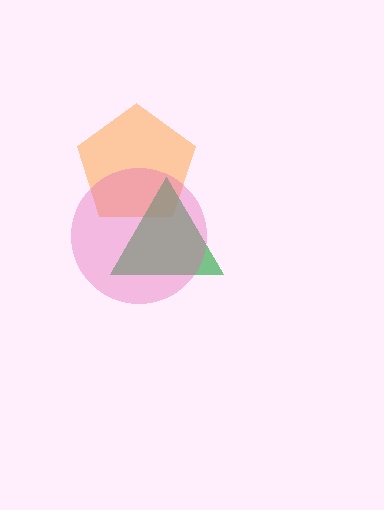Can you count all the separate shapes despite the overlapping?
Yes, there are 3 separate shapes.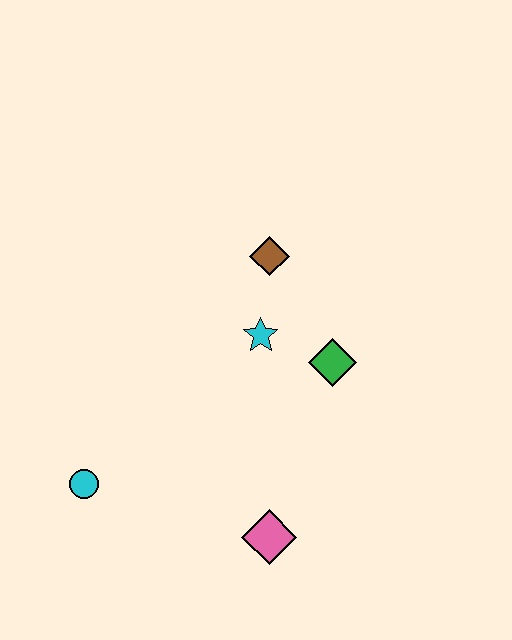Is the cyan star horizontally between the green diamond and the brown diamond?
No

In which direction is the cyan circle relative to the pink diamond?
The cyan circle is to the left of the pink diamond.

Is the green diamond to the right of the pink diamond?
Yes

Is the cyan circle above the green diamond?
No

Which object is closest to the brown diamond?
The cyan star is closest to the brown diamond.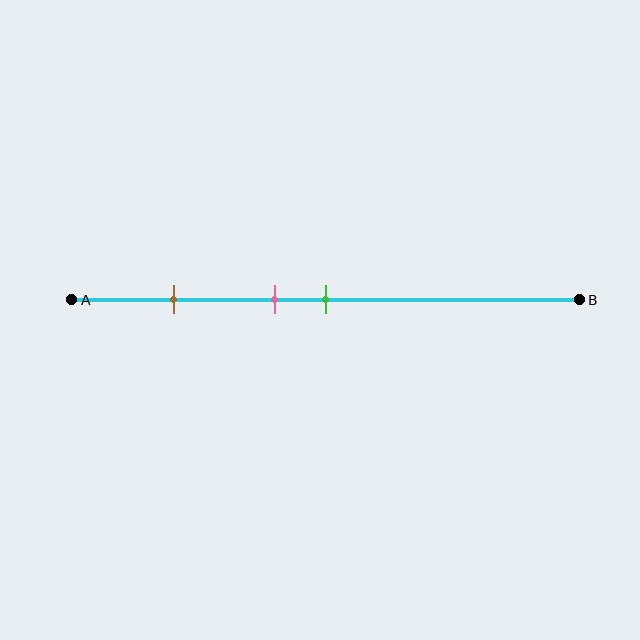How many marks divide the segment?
There are 3 marks dividing the segment.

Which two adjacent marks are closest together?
The pink and green marks are the closest adjacent pair.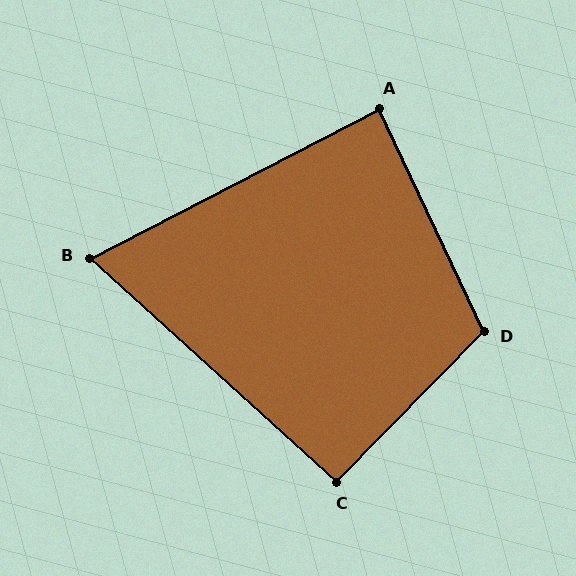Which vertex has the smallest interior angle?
B, at approximately 70 degrees.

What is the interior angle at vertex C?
Approximately 92 degrees (approximately right).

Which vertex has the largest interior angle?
D, at approximately 110 degrees.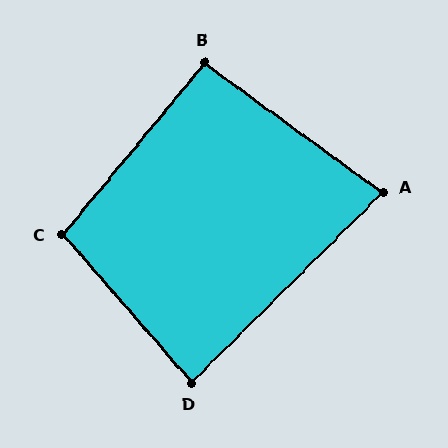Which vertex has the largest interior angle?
C, at approximately 99 degrees.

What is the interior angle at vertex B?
Approximately 94 degrees (approximately right).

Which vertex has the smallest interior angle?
A, at approximately 81 degrees.